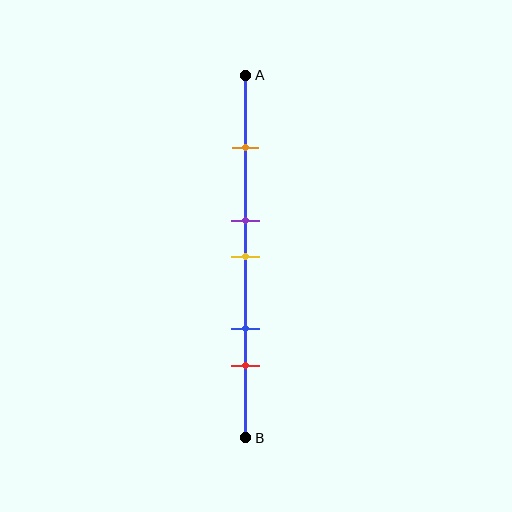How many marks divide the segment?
There are 5 marks dividing the segment.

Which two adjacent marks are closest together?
The purple and yellow marks are the closest adjacent pair.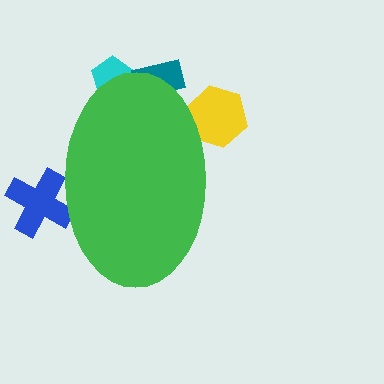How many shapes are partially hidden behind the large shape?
4 shapes are partially hidden.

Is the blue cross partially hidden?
Yes, the blue cross is partially hidden behind the green ellipse.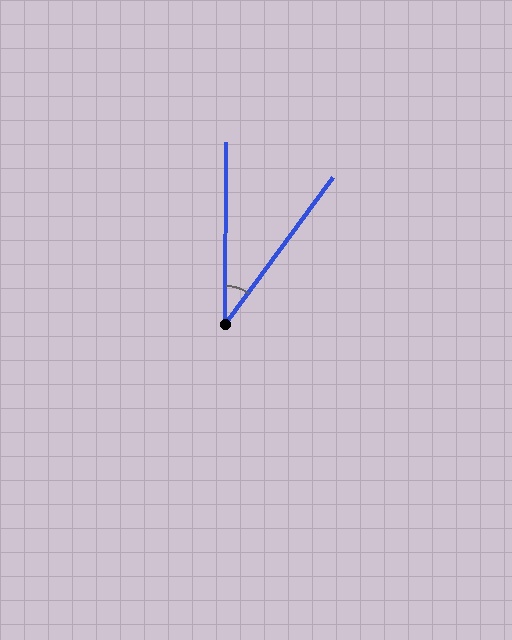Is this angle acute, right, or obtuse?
It is acute.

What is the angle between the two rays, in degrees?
Approximately 36 degrees.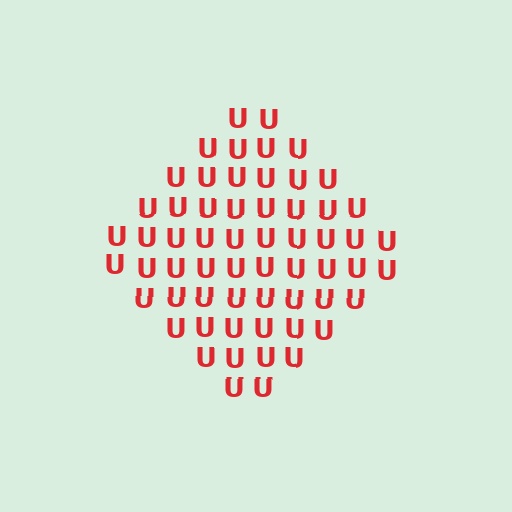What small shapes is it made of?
It is made of small letter U's.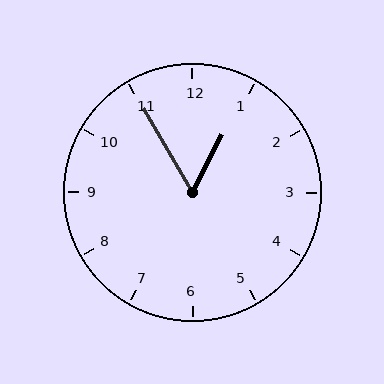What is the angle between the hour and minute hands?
Approximately 58 degrees.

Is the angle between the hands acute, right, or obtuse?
It is acute.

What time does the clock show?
12:55.